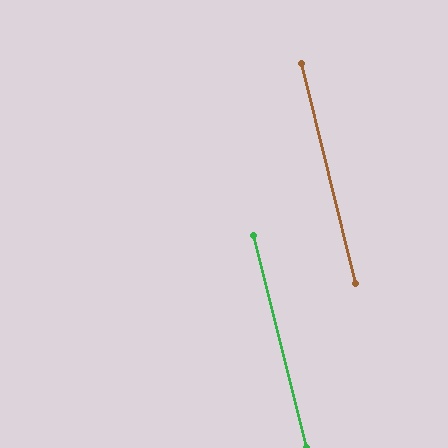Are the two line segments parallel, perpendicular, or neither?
Parallel — their directions differ by only 0.1°.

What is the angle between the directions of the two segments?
Approximately 0 degrees.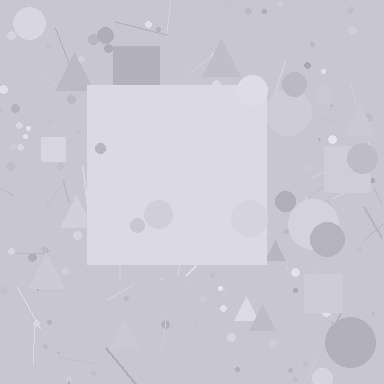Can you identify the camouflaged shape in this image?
The camouflaged shape is a square.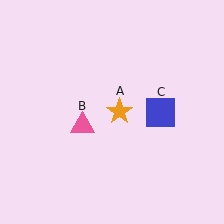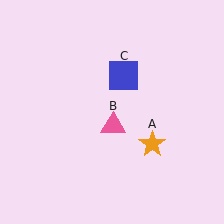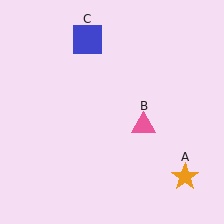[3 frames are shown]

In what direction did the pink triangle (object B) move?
The pink triangle (object B) moved right.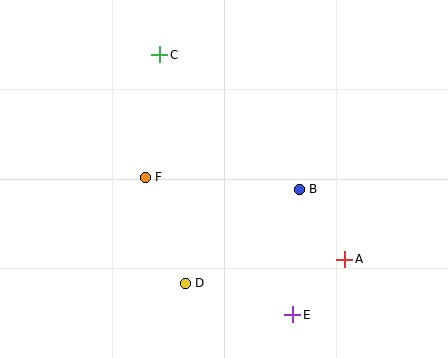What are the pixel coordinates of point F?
Point F is at (145, 177).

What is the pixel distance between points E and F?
The distance between E and F is 202 pixels.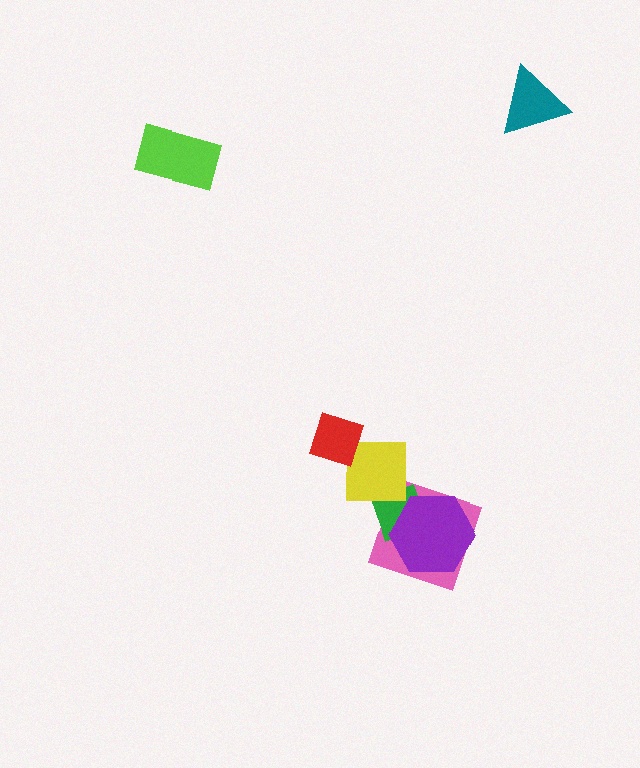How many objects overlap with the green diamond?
3 objects overlap with the green diamond.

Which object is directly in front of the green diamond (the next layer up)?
The yellow square is directly in front of the green diamond.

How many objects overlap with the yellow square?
2 objects overlap with the yellow square.